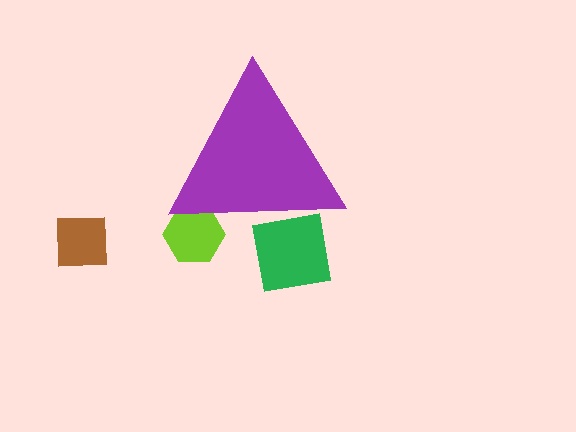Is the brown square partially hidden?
No, the brown square is fully visible.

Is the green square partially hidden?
Yes, the green square is partially hidden behind the purple triangle.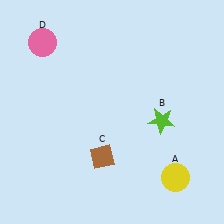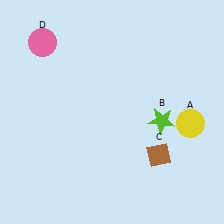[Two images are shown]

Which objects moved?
The objects that moved are: the yellow circle (A), the brown diamond (C).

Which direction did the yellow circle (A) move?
The yellow circle (A) moved up.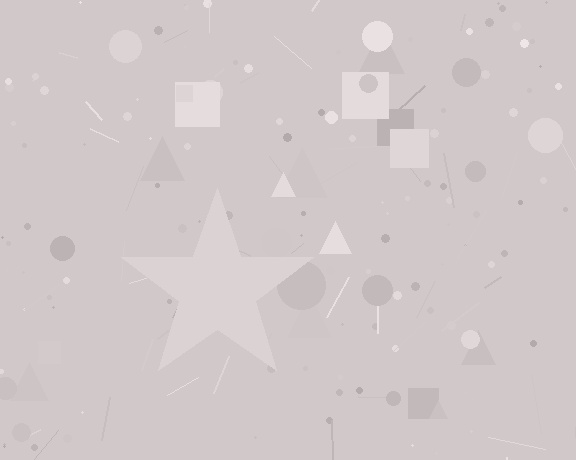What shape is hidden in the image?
A star is hidden in the image.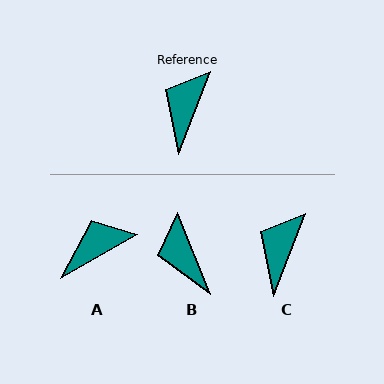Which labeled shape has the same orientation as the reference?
C.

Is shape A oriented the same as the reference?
No, it is off by about 39 degrees.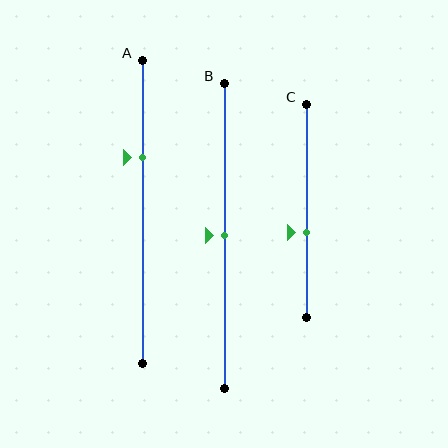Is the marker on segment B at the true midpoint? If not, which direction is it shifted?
Yes, the marker on segment B is at the true midpoint.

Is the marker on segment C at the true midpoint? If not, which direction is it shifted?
No, the marker on segment C is shifted downward by about 10% of the segment length.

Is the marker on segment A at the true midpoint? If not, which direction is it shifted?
No, the marker on segment A is shifted upward by about 18% of the segment length.